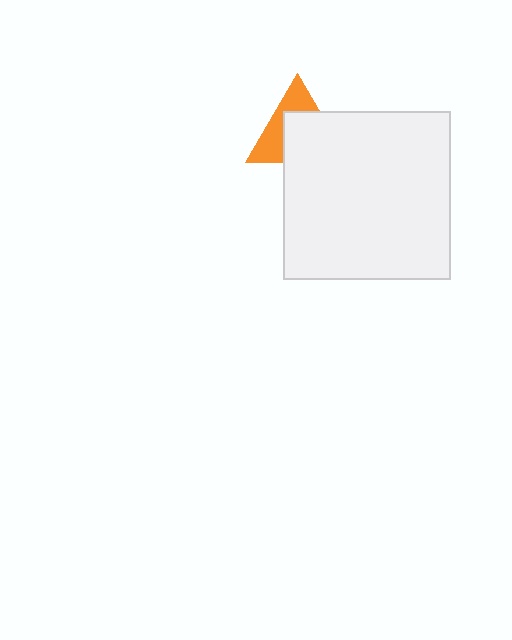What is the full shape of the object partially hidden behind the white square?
The partially hidden object is an orange triangle.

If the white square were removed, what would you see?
You would see the complete orange triangle.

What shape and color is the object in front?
The object in front is a white square.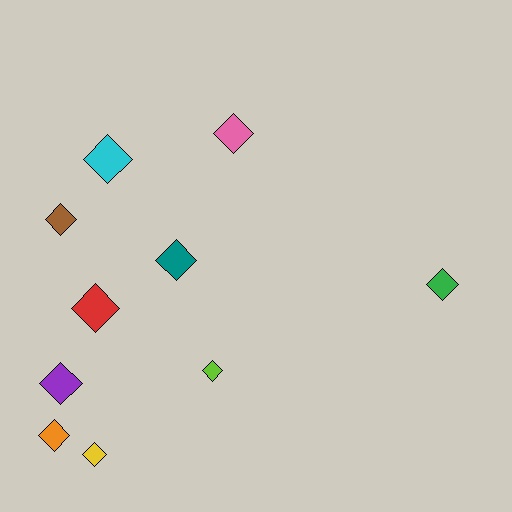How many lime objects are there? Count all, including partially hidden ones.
There is 1 lime object.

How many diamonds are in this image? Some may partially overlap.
There are 10 diamonds.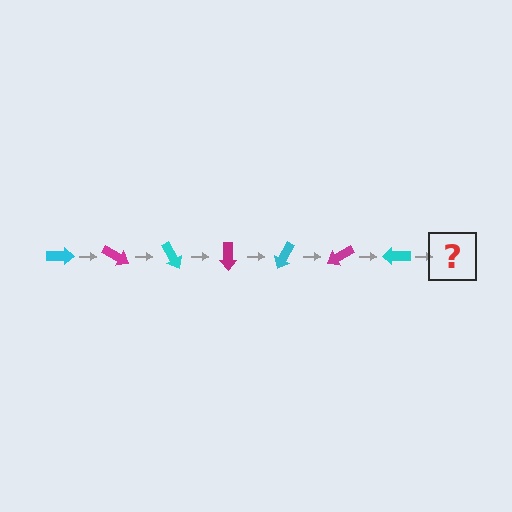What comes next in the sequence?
The next element should be a magenta arrow, rotated 210 degrees from the start.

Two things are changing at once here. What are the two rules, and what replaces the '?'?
The two rules are that it rotates 30 degrees each step and the color cycles through cyan and magenta. The '?' should be a magenta arrow, rotated 210 degrees from the start.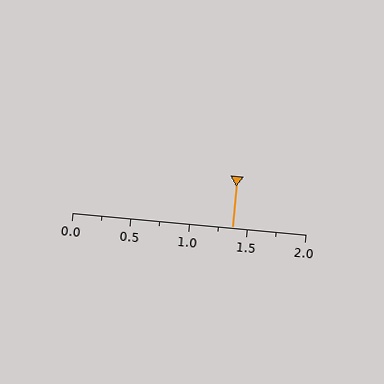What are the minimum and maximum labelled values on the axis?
The axis runs from 0.0 to 2.0.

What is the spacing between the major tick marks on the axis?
The major ticks are spaced 0.5 apart.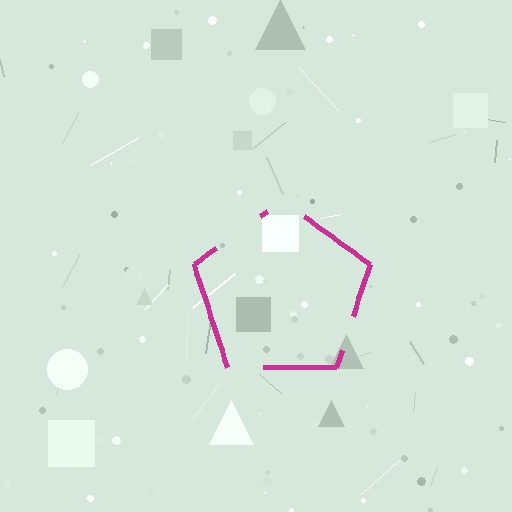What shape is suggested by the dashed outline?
The dashed outline suggests a pentagon.